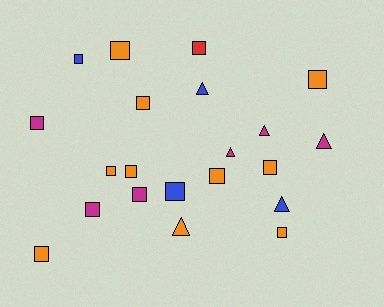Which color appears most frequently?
Orange, with 10 objects.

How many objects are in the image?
There are 21 objects.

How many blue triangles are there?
There are 2 blue triangles.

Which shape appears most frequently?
Square, with 15 objects.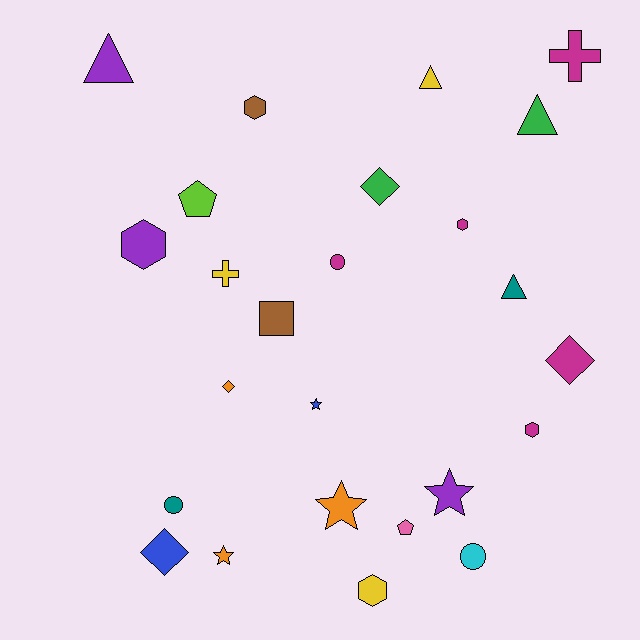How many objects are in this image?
There are 25 objects.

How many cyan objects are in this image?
There is 1 cyan object.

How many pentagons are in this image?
There are 2 pentagons.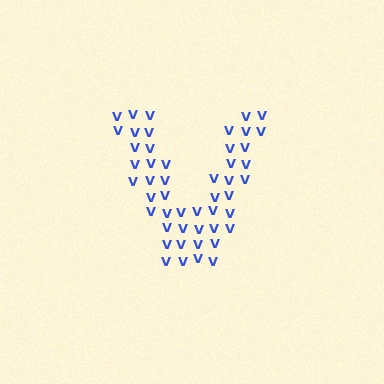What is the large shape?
The large shape is the letter V.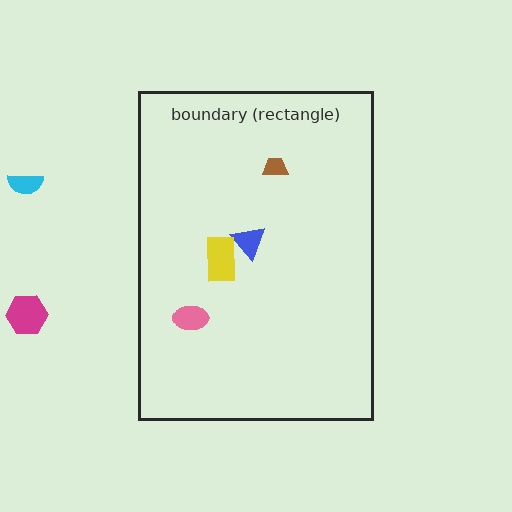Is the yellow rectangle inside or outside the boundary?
Inside.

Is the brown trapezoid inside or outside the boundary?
Inside.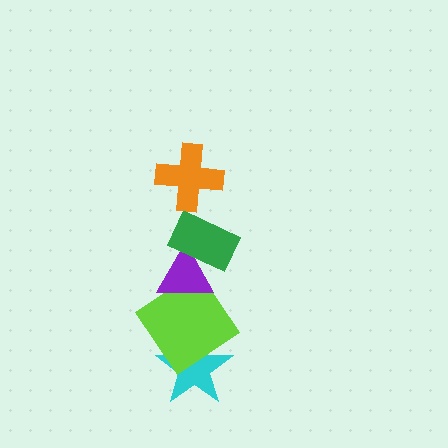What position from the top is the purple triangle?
The purple triangle is 3rd from the top.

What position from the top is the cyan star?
The cyan star is 5th from the top.